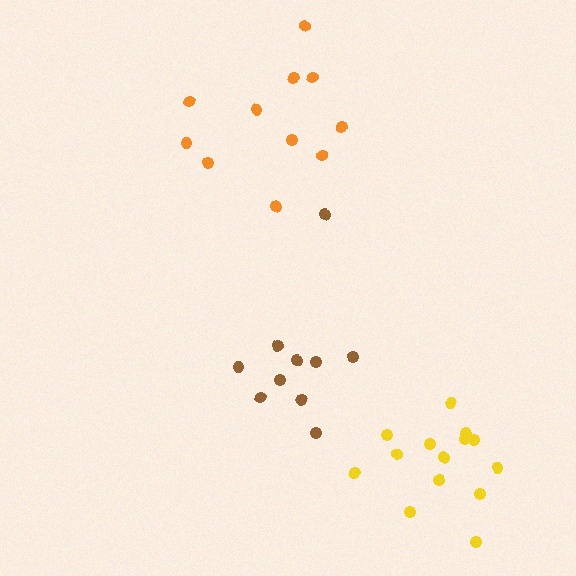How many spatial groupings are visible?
There are 3 spatial groupings.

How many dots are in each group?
Group 1: 10 dots, Group 2: 11 dots, Group 3: 14 dots (35 total).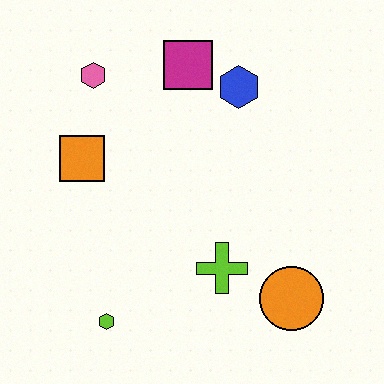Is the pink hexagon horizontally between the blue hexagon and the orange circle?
No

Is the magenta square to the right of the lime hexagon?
Yes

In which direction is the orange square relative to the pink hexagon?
The orange square is below the pink hexagon.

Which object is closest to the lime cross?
The orange circle is closest to the lime cross.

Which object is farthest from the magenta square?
The lime hexagon is farthest from the magenta square.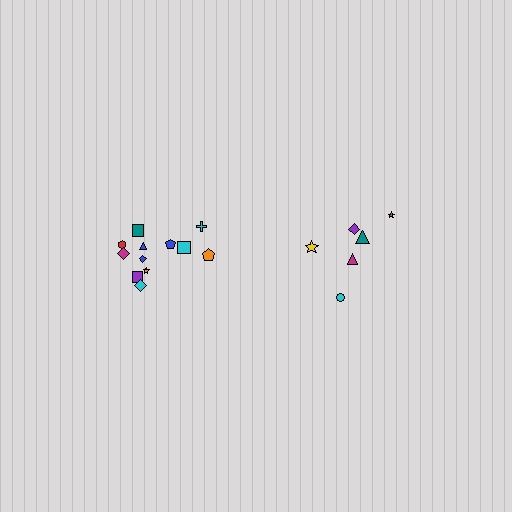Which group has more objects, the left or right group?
The left group.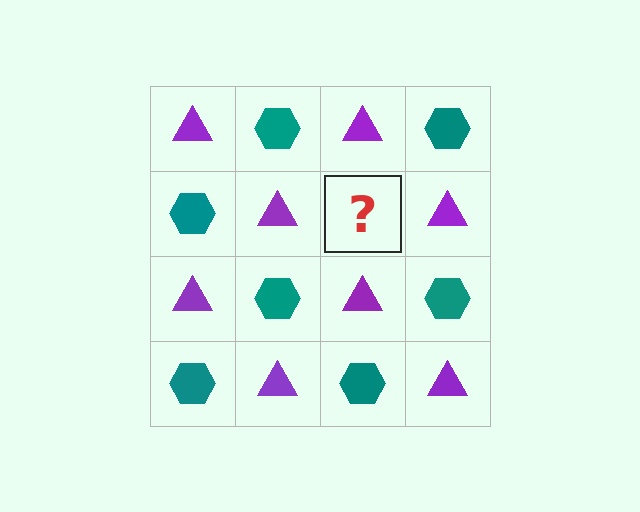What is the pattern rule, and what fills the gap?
The rule is that it alternates purple triangle and teal hexagon in a checkerboard pattern. The gap should be filled with a teal hexagon.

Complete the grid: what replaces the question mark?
The question mark should be replaced with a teal hexagon.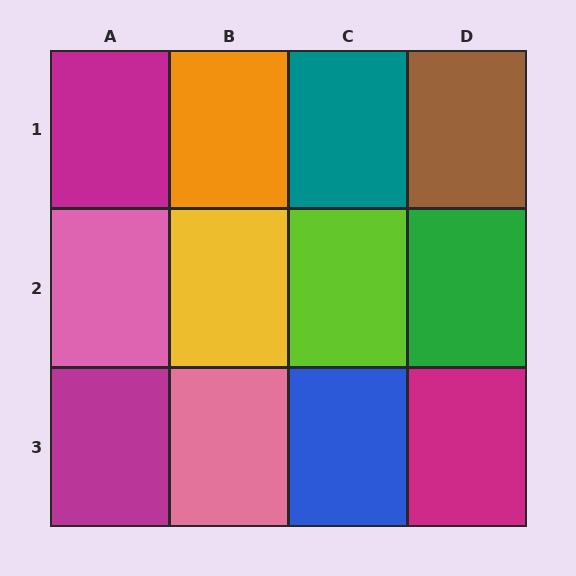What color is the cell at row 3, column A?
Magenta.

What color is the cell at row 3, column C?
Blue.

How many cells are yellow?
1 cell is yellow.